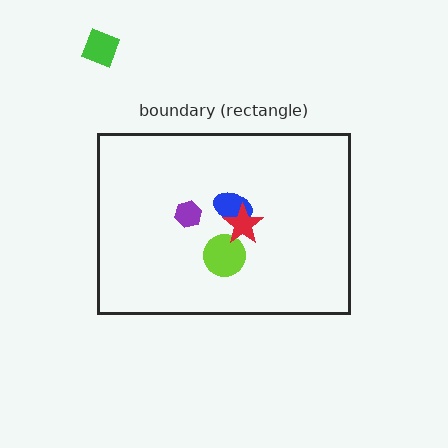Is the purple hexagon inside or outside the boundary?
Inside.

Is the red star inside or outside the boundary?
Inside.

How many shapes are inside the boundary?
4 inside, 1 outside.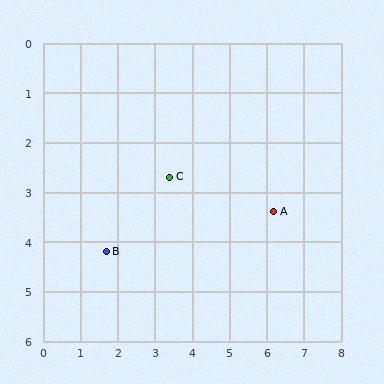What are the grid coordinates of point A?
Point A is at approximately (6.2, 3.4).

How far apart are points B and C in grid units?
Points B and C are about 2.3 grid units apart.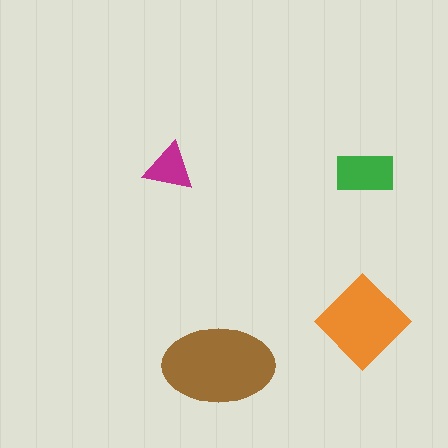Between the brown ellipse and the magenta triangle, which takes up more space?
The brown ellipse.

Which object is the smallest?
The magenta triangle.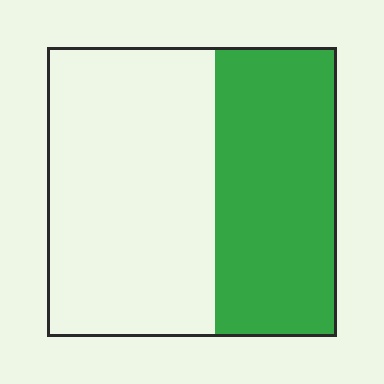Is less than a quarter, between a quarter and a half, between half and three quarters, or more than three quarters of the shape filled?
Between a quarter and a half.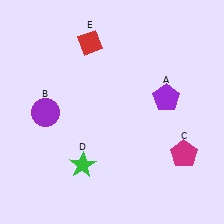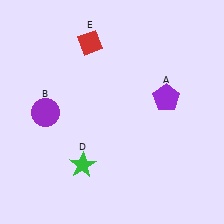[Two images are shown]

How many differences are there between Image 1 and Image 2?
There is 1 difference between the two images.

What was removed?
The magenta pentagon (C) was removed in Image 2.